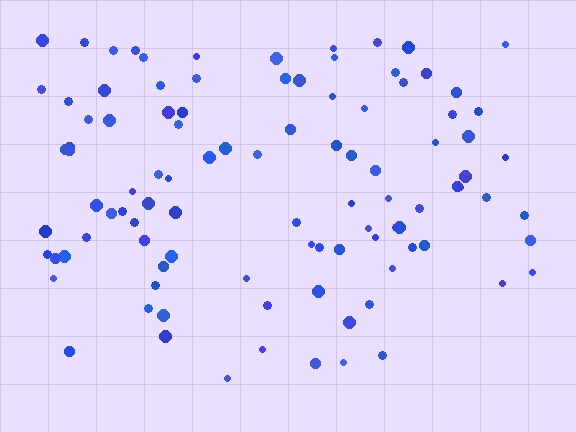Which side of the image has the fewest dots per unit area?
The bottom.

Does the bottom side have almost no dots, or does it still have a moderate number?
Still a moderate number, just noticeably fewer than the top.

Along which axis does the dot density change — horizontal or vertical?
Vertical.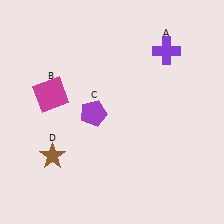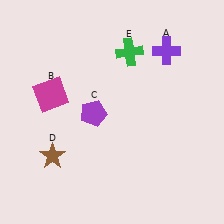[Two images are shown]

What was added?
A green cross (E) was added in Image 2.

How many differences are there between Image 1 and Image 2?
There is 1 difference between the two images.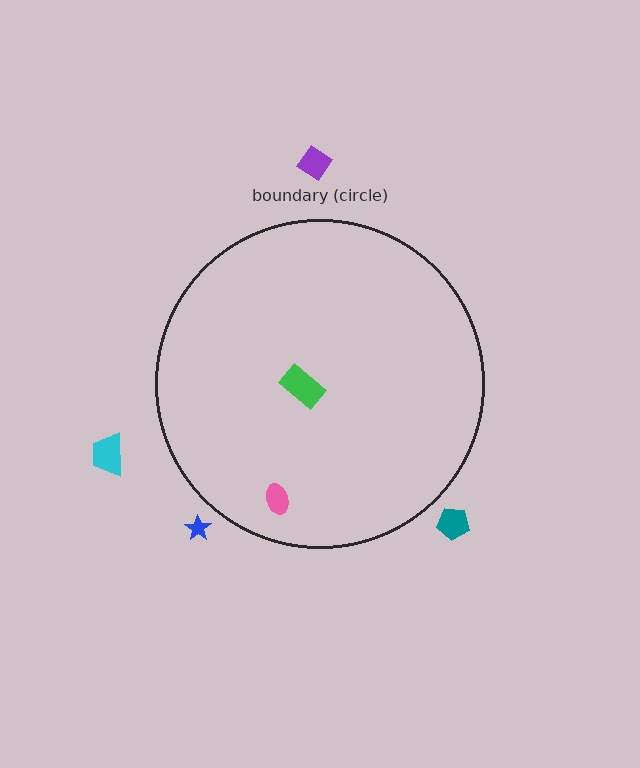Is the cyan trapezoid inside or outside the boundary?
Outside.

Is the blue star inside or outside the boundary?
Outside.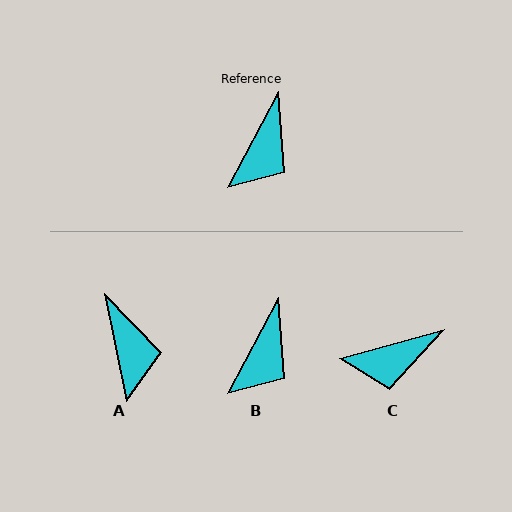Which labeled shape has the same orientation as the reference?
B.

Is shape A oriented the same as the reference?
No, it is off by about 40 degrees.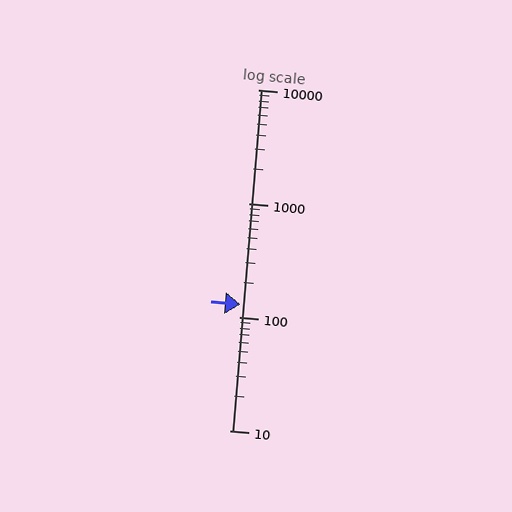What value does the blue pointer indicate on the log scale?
The pointer indicates approximately 130.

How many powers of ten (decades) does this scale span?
The scale spans 3 decades, from 10 to 10000.